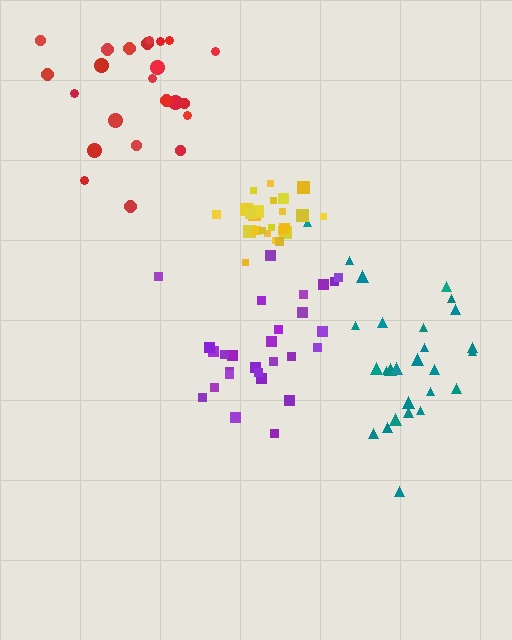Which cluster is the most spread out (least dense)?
Red.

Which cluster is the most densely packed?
Yellow.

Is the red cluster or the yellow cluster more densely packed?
Yellow.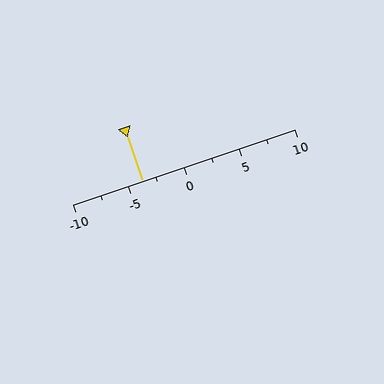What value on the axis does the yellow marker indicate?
The marker indicates approximately -3.8.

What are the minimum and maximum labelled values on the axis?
The axis runs from -10 to 10.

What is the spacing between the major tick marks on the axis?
The major ticks are spaced 5 apart.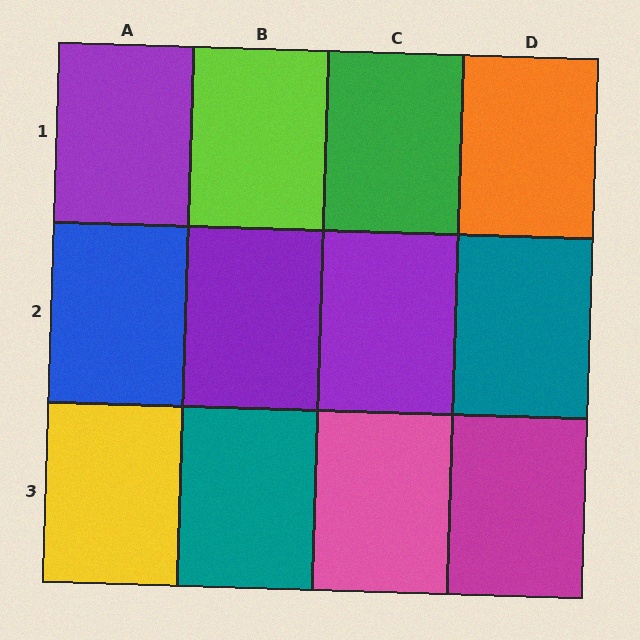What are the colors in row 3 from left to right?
Yellow, teal, pink, magenta.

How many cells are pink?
1 cell is pink.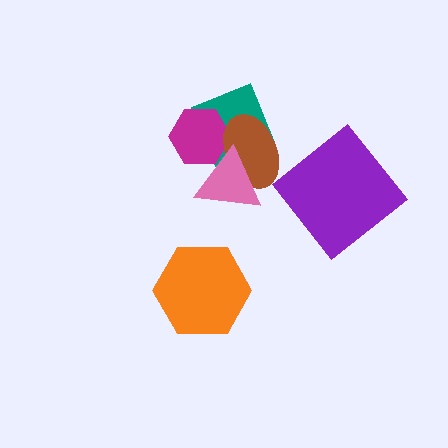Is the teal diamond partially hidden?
Yes, it is partially covered by another shape.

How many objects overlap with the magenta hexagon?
3 objects overlap with the magenta hexagon.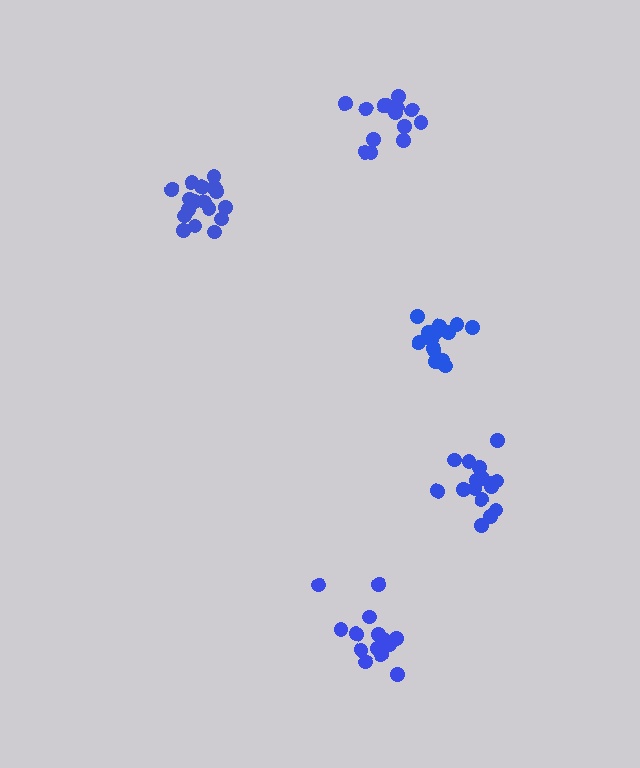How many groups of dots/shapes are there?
There are 5 groups.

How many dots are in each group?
Group 1: 15 dots, Group 2: 14 dots, Group 3: 17 dots, Group 4: 15 dots, Group 5: 16 dots (77 total).